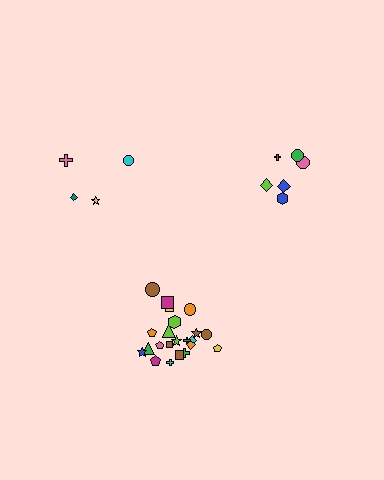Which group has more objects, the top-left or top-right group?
The top-right group.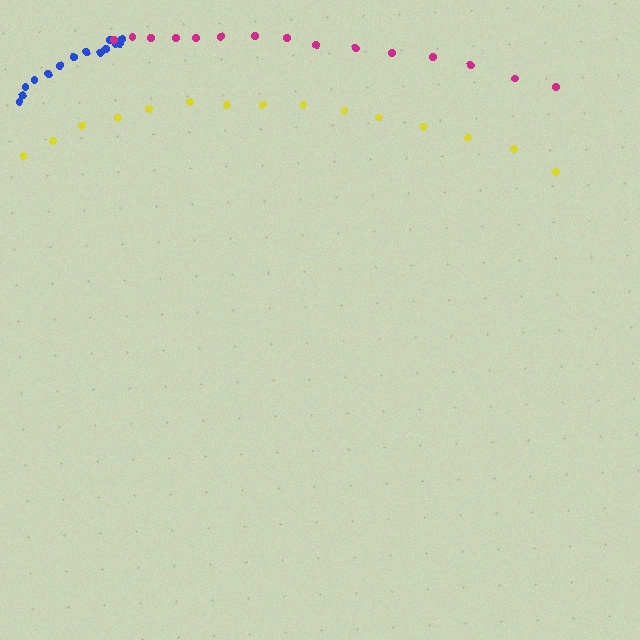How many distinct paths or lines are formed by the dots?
There are 3 distinct paths.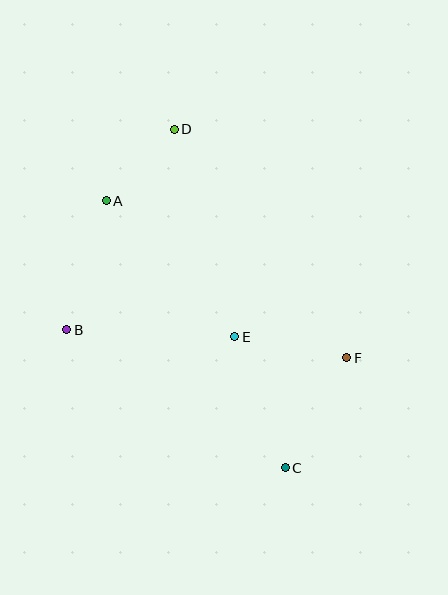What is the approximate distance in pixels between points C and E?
The distance between C and E is approximately 140 pixels.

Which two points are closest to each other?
Points A and D are closest to each other.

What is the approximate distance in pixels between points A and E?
The distance between A and E is approximately 187 pixels.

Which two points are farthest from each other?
Points C and D are farthest from each other.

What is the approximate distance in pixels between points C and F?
The distance between C and F is approximately 126 pixels.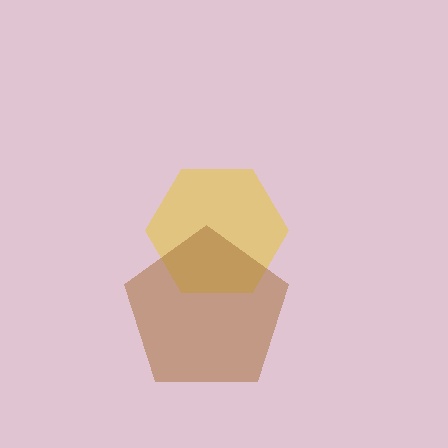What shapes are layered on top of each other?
The layered shapes are: a yellow hexagon, a brown pentagon.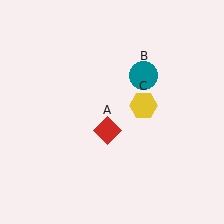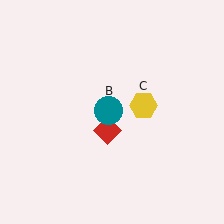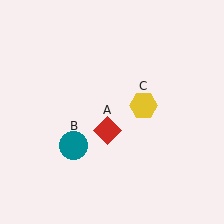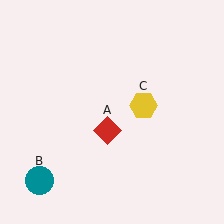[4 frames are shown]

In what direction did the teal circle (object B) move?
The teal circle (object B) moved down and to the left.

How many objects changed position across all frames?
1 object changed position: teal circle (object B).